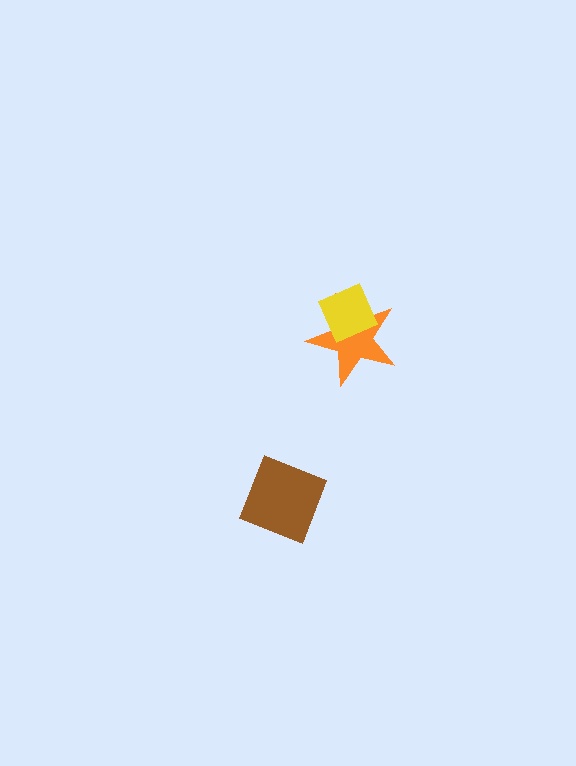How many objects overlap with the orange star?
1 object overlaps with the orange star.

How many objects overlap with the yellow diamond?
1 object overlaps with the yellow diamond.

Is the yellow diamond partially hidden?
No, no other shape covers it.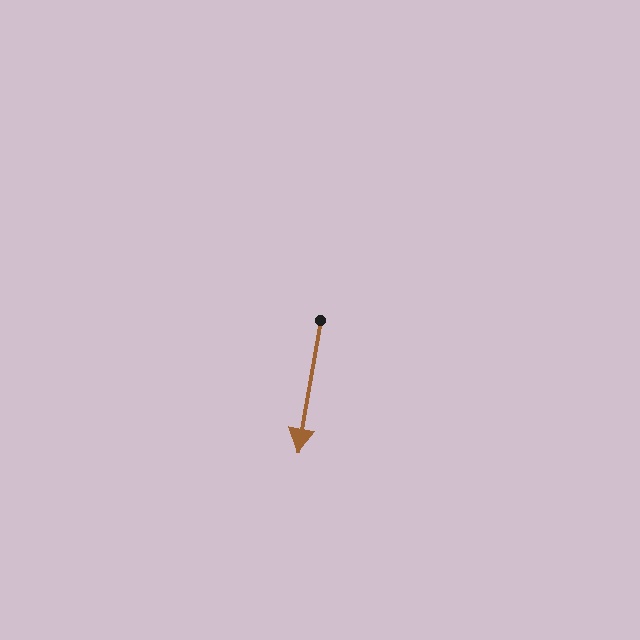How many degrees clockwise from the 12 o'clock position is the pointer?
Approximately 190 degrees.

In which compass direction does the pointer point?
South.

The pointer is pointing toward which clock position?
Roughly 6 o'clock.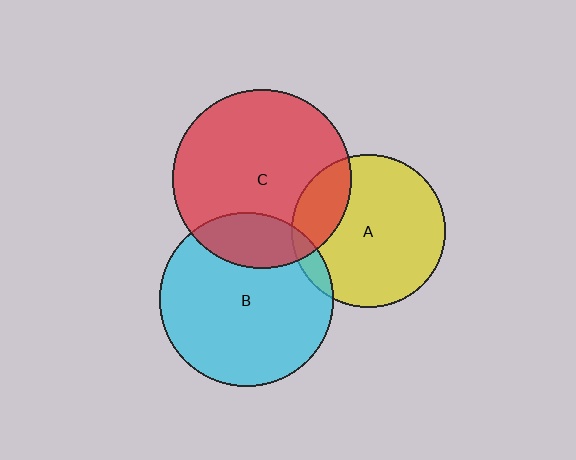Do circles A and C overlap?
Yes.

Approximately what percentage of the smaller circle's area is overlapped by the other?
Approximately 20%.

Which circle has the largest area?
Circle C (red).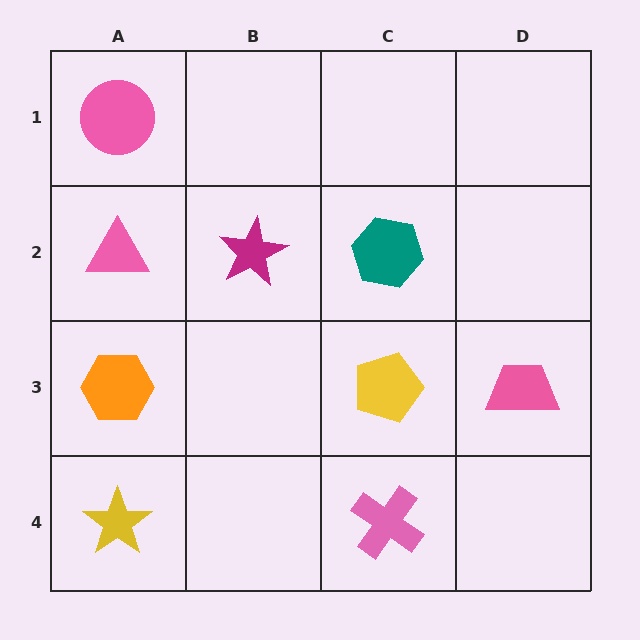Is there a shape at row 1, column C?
No, that cell is empty.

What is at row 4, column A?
A yellow star.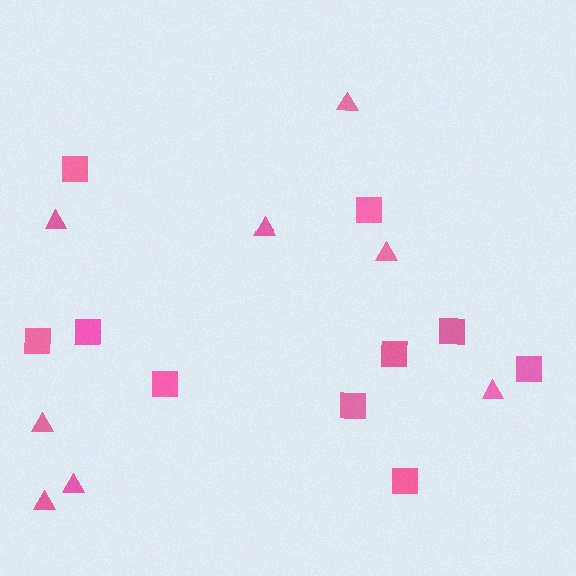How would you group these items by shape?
There are 2 groups: one group of squares (10) and one group of triangles (8).